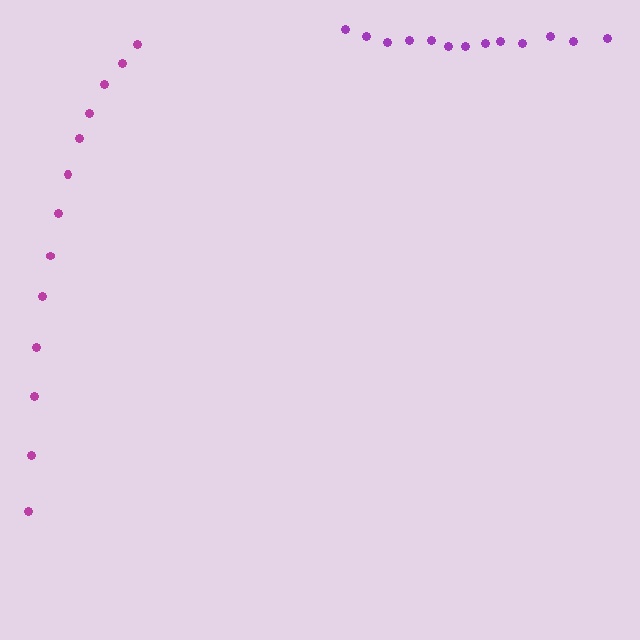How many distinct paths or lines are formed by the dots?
There are 2 distinct paths.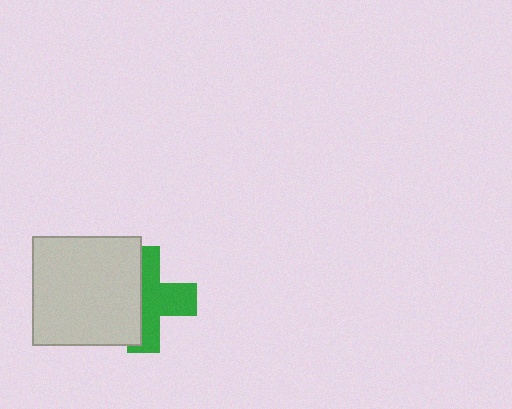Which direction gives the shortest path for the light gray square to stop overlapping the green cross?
Moving left gives the shortest separation.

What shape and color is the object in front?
The object in front is a light gray square.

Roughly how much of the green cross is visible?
About half of it is visible (roughly 56%).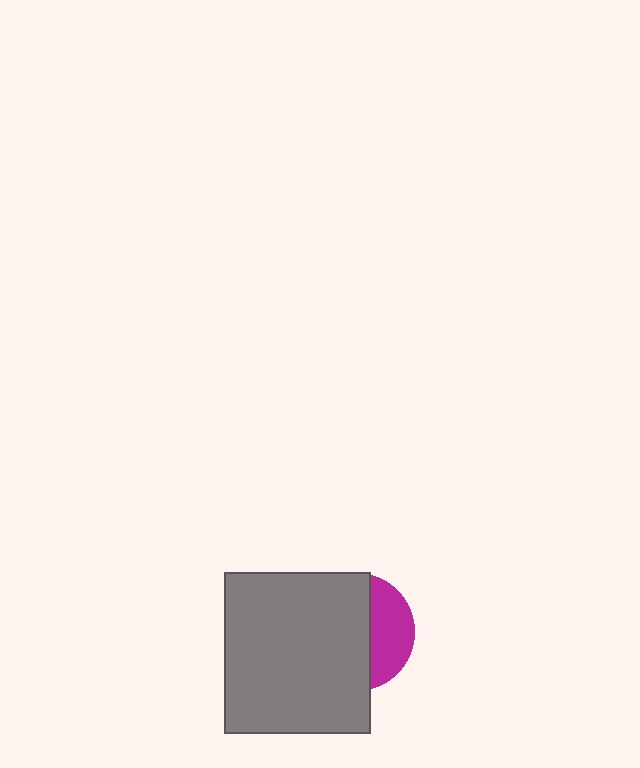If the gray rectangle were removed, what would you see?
You would see the complete magenta circle.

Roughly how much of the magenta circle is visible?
A small part of it is visible (roughly 34%).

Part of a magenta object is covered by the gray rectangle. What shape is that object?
It is a circle.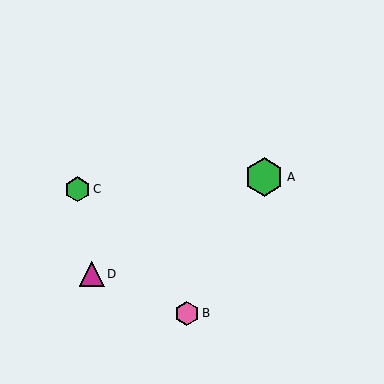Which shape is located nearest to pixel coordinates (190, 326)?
The pink hexagon (labeled B) at (187, 313) is nearest to that location.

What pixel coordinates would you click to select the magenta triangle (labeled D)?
Click at (92, 274) to select the magenta triangle D.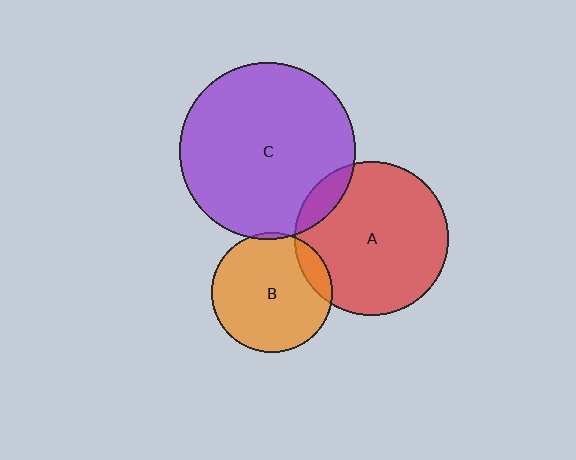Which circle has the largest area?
Circle C (purple).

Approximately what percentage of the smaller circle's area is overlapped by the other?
Approximately 10%.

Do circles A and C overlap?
Yes.